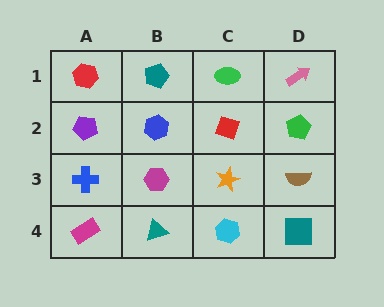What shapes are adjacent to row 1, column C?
A red diamond (row 2, column C), a teal pentagon (row 1, column B), a pink arrow (row 1, column D).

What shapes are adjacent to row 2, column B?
A teal pentagon (row 1, column B), a magenta hexagon (row 3, column B), a purple pentagon (row 2, column A), a red diamond (row 2, column C).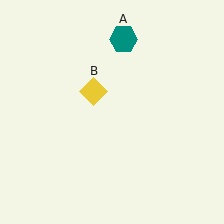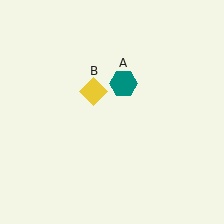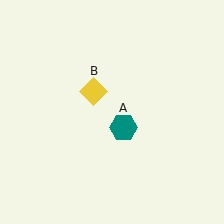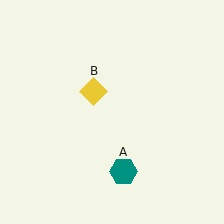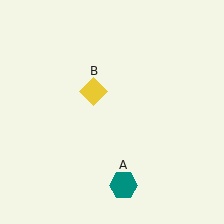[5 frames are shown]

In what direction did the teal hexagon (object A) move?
The teal hexagon (object A) moved down.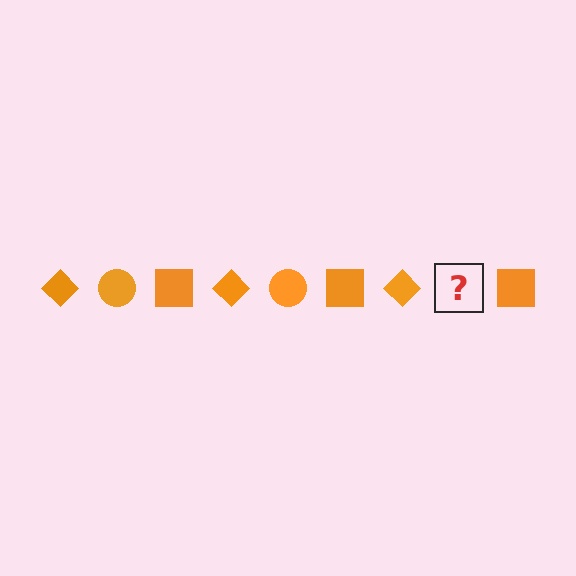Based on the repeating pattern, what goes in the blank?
The blank should be an orange circle.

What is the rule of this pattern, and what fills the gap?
The rule is that the pattern cycles through diamond, circle, square shapes in orange. The gap should be filled with an orange circle.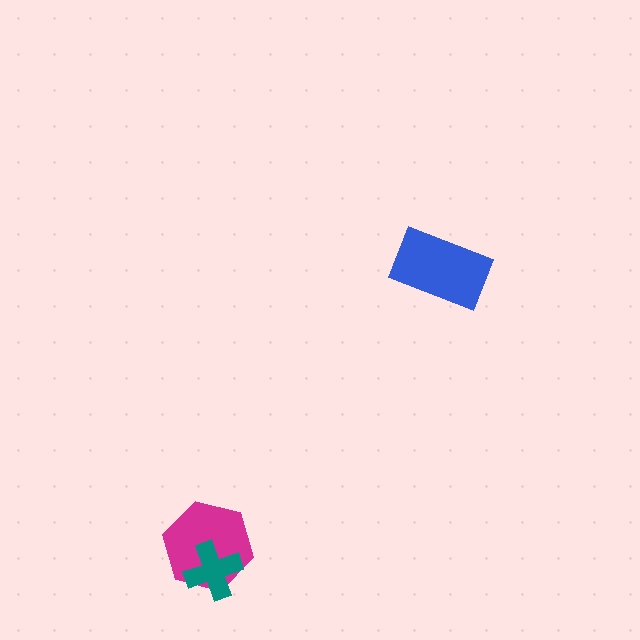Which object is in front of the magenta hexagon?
The teal cross is in front of the magenta hexagon.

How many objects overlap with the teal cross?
1 object overlaps with the teal cross.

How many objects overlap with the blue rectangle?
0 objects overlap with the blue rectangle.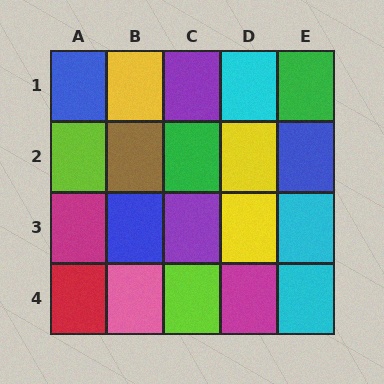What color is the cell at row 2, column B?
Brown.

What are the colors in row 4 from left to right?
Red, pink, lime, magenta, cyan.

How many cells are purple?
2 cells are purple.